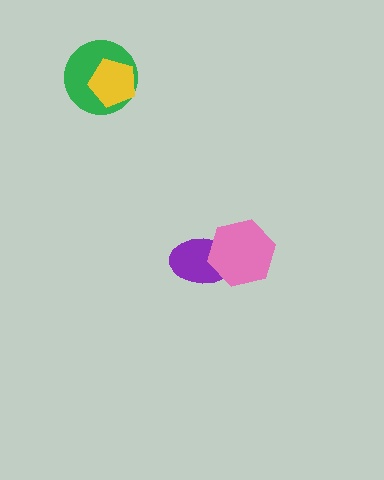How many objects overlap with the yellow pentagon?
1 object overlaps with the yellow pentagon.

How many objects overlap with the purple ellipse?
1 object overlaps with the purple ellipse.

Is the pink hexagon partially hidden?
No, no other shape covers it.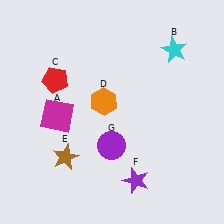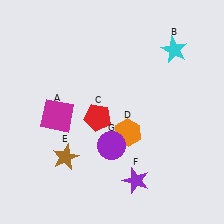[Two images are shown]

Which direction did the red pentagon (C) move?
The red pentagon (C) moved right.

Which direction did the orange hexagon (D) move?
The orange hexagon (D) moved down.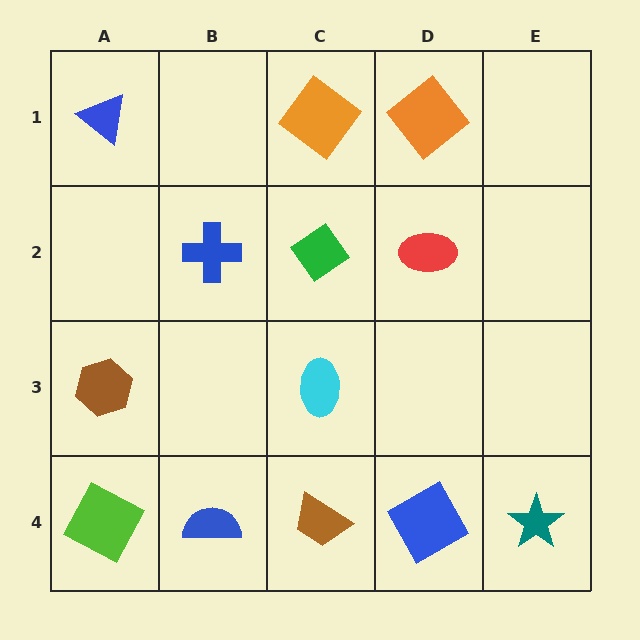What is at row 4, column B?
A blue semicircle.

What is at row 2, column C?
A green diamond.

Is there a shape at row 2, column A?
No, that cell is empty.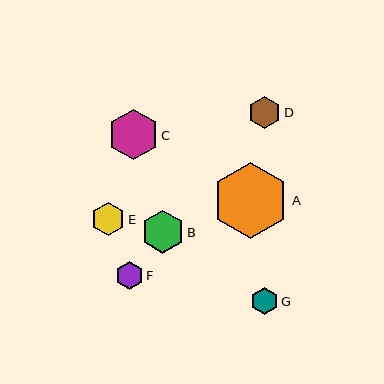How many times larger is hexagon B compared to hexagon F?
Hexagon B is approximately 1.5 times the size of hexagon F.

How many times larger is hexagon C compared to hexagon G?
Hexagon C is approximately 1.9 times the size of hexagon G.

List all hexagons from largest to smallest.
From largest to smallest: A, C, B, E, D, F, G.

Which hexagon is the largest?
Hexagon A is the largest with a size of approximately 76 pixels.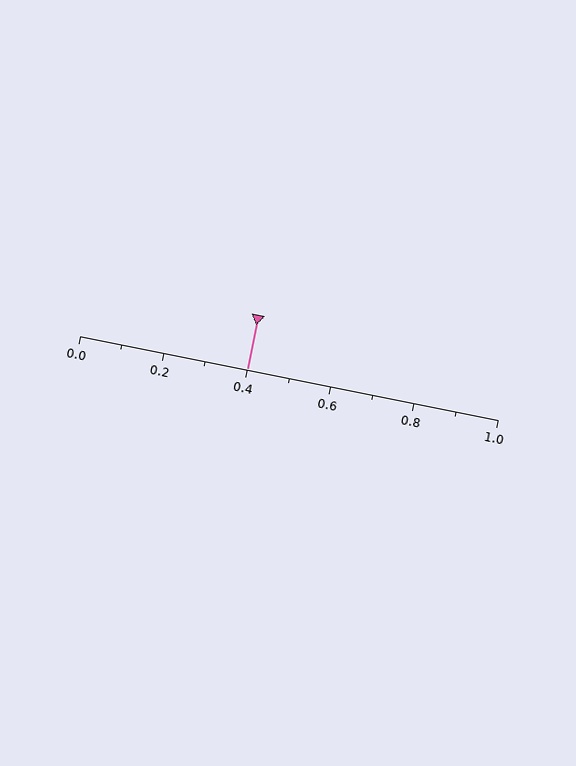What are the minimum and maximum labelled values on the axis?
The axis runs from 0.0 to 1.0.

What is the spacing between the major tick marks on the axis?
The major ticks are spaced 0.2 apart.